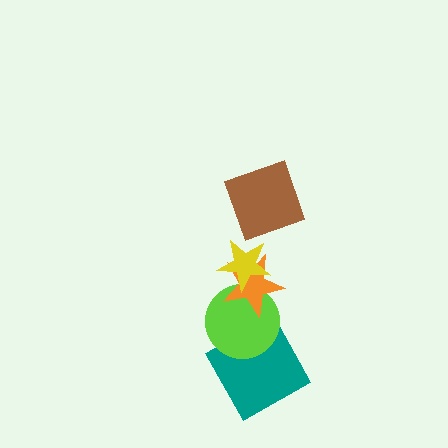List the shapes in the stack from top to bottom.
From top to bottom: the brown square, the yellow star, the orange star, the lime circle, the teal square.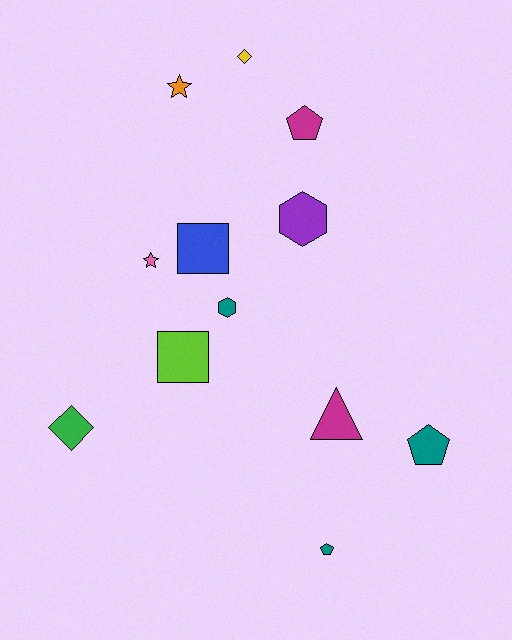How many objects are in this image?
There are 12 objects.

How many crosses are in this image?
There are no crosses.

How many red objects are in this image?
There are no red objects.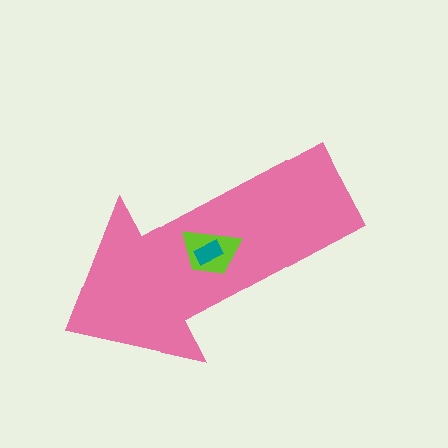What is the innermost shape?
The teal rectangle.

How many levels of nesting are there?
3.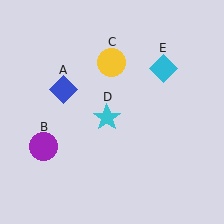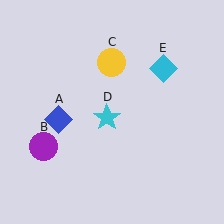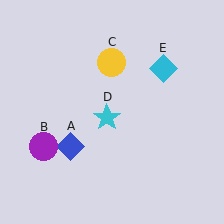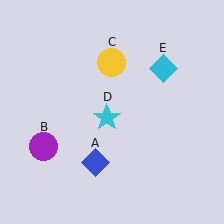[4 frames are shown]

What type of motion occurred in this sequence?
The blue diamond (object A) rotated counterclockwise around the center of the scene.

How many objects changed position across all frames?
1 object changed position: blue diamond (object A).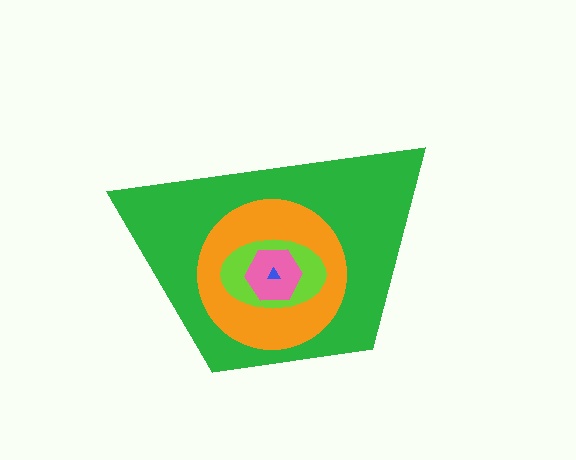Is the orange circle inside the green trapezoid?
Yes.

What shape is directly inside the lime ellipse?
The pink hexagon.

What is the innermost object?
The blue triangle.